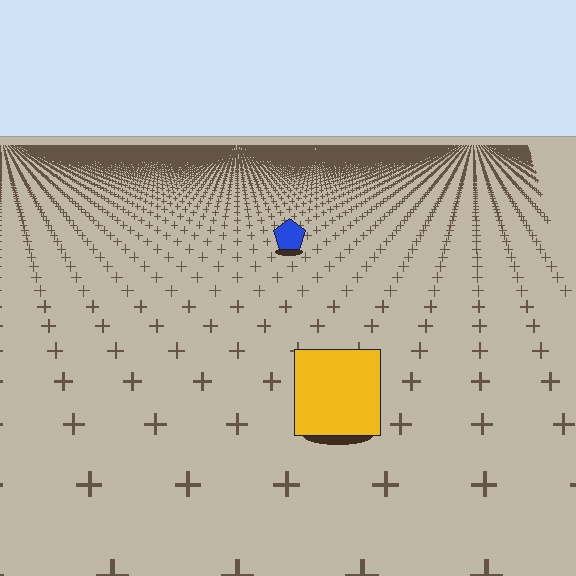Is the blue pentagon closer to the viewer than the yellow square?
No. The yellow square is closer — you can tell from the texture gradient: the ground texture is coarser near it.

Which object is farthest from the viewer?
The blue pentagon is farthest from the viewer. It appears smaller and the ground texture around it is denser.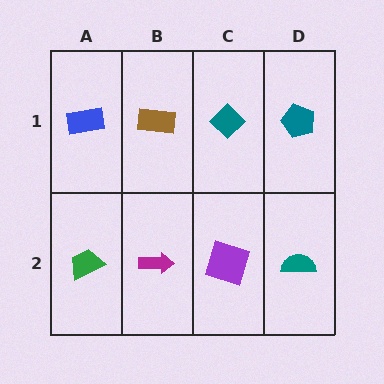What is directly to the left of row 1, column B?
A blue rectangle.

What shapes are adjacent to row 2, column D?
A teal pentagon (row 1, column D), a purple square (row 2, column C).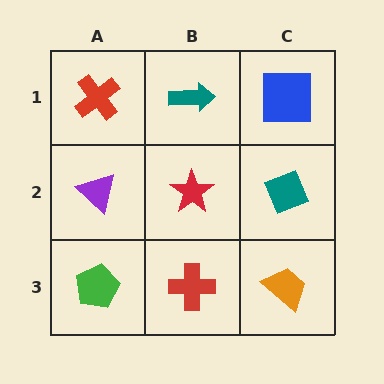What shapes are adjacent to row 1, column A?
A purple triangle (row 2, column A), a teal arrow (row 1, column B).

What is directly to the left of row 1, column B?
A red cross.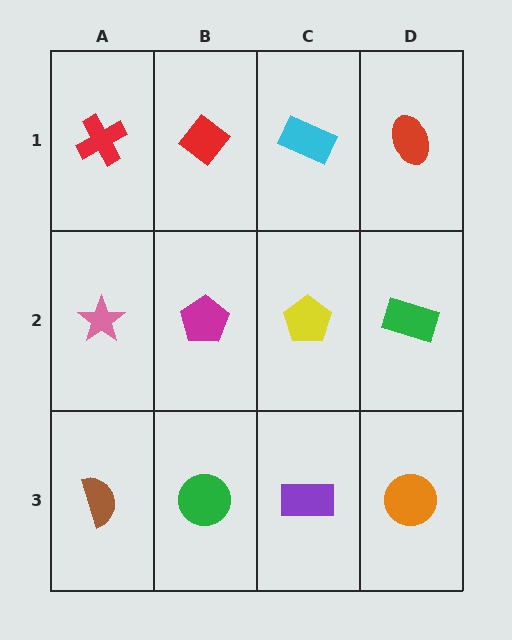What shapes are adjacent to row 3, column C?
A yellow pentagon (row 2, column C), a green circle (row 3, column B), an orange circle (row 3, column D).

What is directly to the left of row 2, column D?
A yellow pentagon.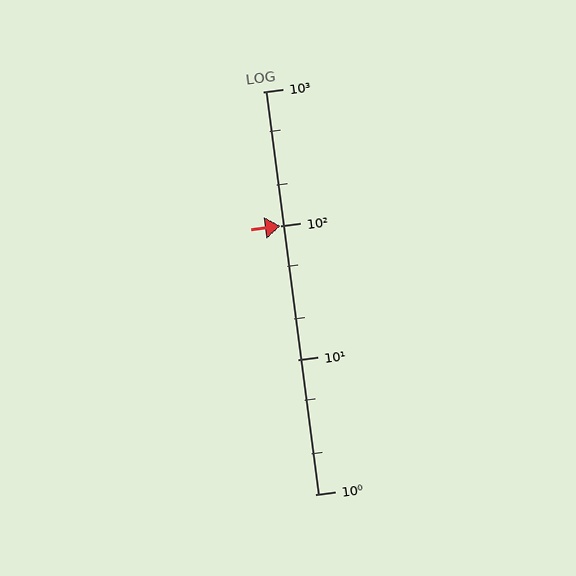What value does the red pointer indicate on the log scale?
The pointer indicates approximately 100.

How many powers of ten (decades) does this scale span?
The scale spans 3 decades, from 1 to 1000.